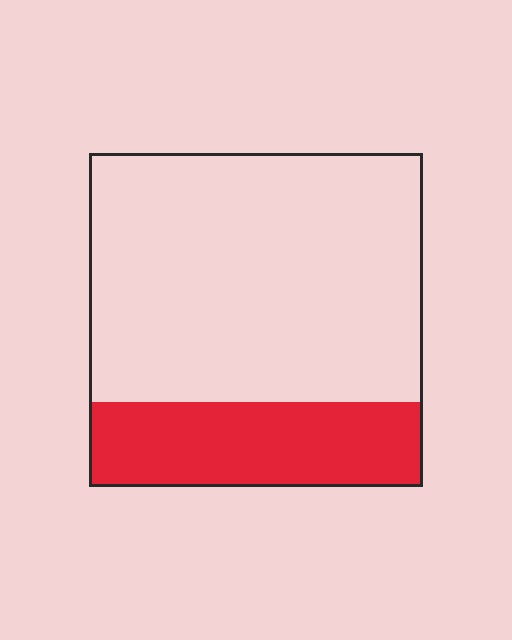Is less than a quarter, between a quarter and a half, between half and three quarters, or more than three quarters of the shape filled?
Between a quarter and a half.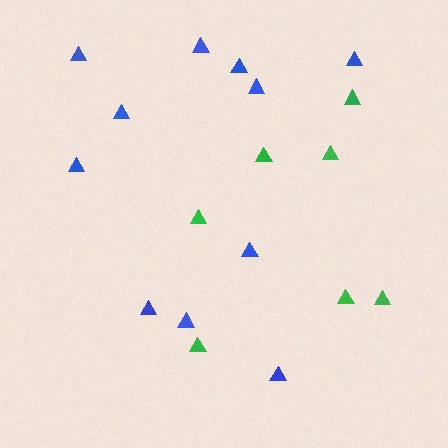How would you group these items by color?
There are 2 groups: one group of green triangles (7) and one group of blue triangles (11).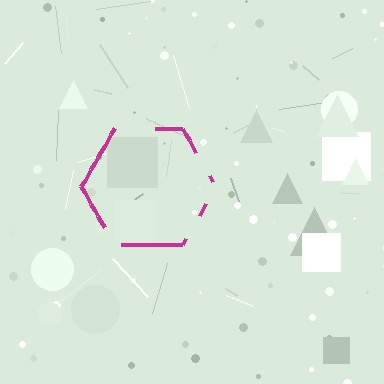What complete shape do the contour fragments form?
The contour fragments form a hexagon.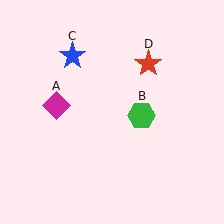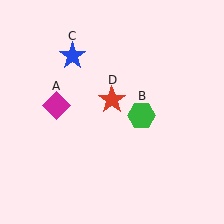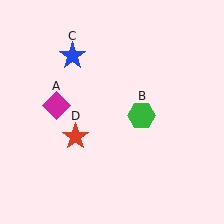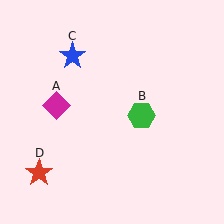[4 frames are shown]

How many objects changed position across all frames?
1 object changed position: red star (object D).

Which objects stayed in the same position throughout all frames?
Magenta diamond (object A) and green hexagon (object B) and blue star (object C) remained stationary.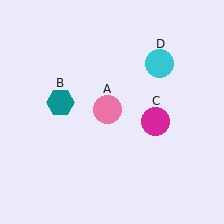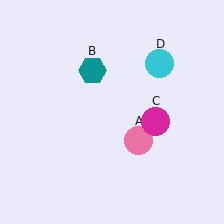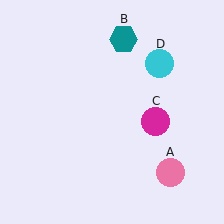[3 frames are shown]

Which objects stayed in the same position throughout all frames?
Magenta circle (object C) and cyan circle (object D) remained stationary.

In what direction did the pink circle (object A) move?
The pink circle (object A) moved down and to the right.